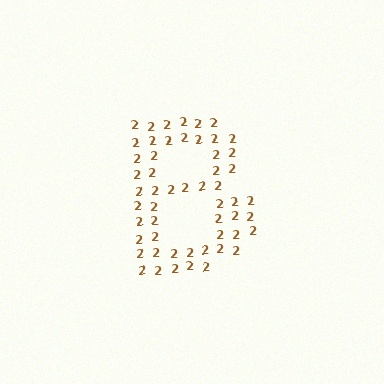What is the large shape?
The large shape is the letter B.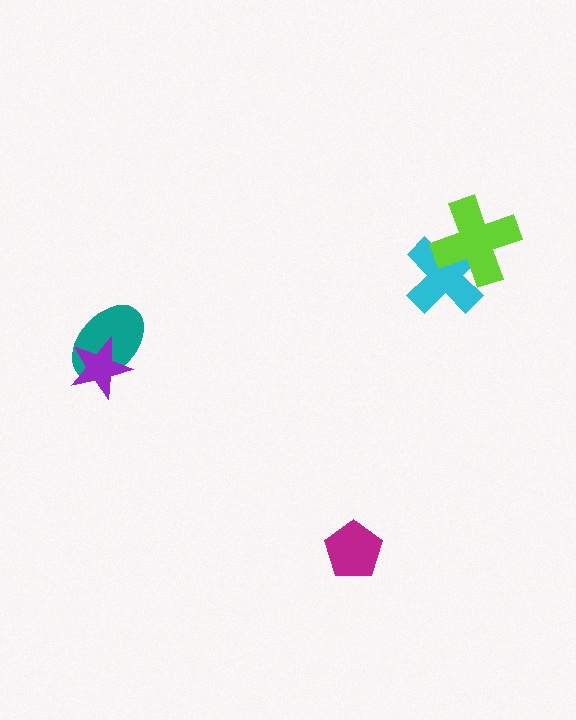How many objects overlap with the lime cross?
1 object overlaps with the lime cross.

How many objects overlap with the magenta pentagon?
0 objects overlap with the magenta pentagon.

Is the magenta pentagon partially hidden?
No, no other shape covers it.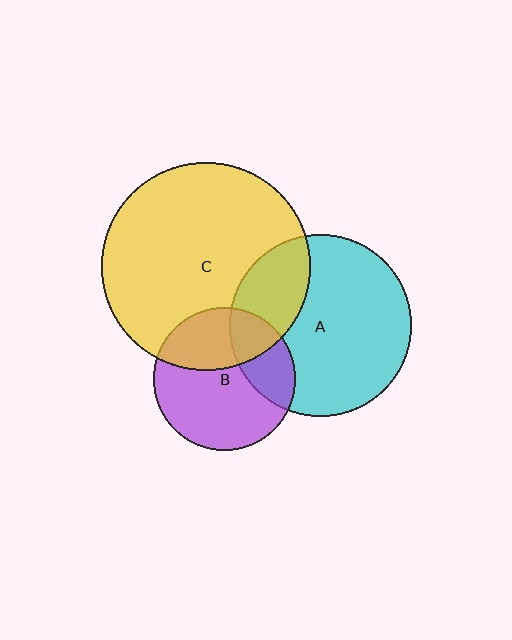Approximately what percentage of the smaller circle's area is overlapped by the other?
Approximately 25%.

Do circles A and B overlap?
Yes.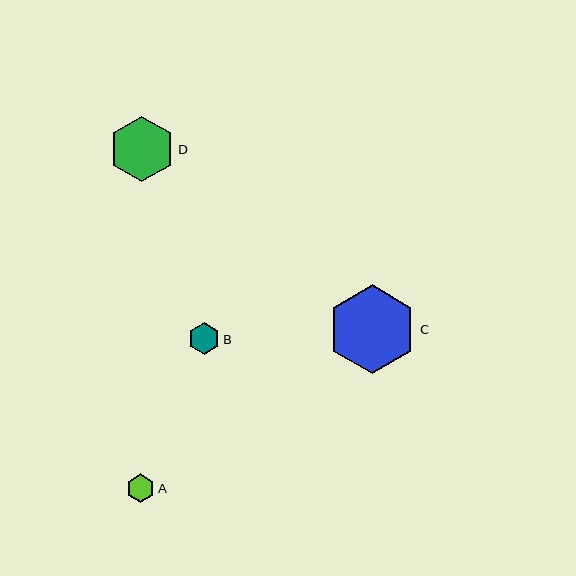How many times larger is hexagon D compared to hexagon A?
Hexagon D is approximately 2.3 times the size of hexagon A.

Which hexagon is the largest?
Hexagon C is the largest with a size of approximately 89 pixels.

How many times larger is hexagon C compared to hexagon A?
Hexagon C is approximately 3.1 times the size of hexagon A.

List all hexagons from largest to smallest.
From largest to smallest: C, D, B, A.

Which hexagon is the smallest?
Hexagon A is the smallest with a size of approximately 28 pixels.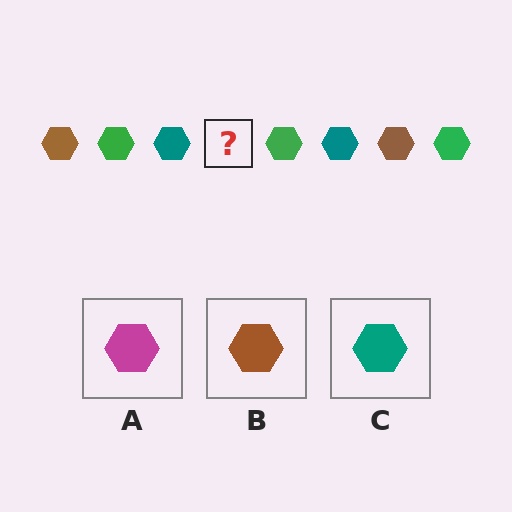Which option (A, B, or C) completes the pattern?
B.